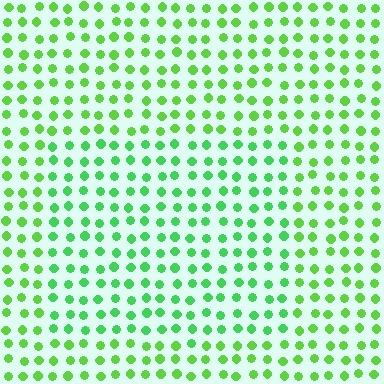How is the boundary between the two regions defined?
The boundary is defined purely by a slight shift in hue (about 23 degrees). Spacing, size, and orientation are identical on both sides.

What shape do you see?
I see a rectangle.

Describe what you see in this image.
The image is filled with small lime elements in a uniform arrangement. A rectangle-shaped region is visible where the elements are tinted to a slightly different hue, forming a subtle color boundary.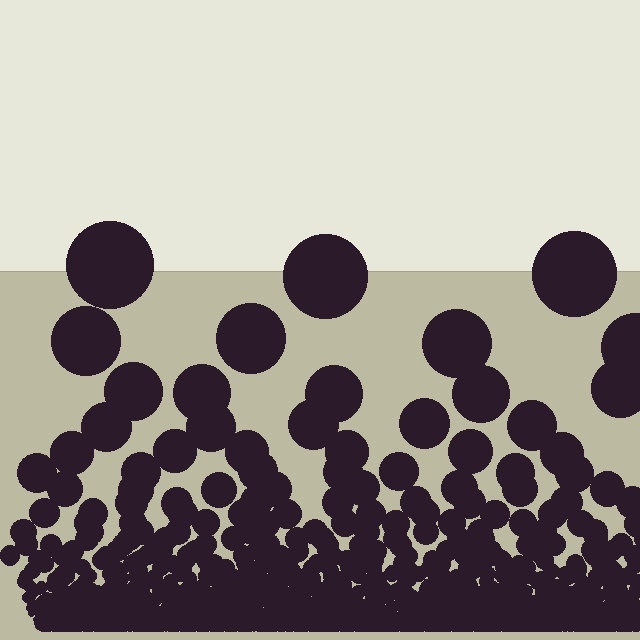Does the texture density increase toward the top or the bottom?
Density increases toward the bottom.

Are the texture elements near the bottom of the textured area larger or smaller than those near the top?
Smaller. The gradient is inverted — elements near the bottom are smaller and denser.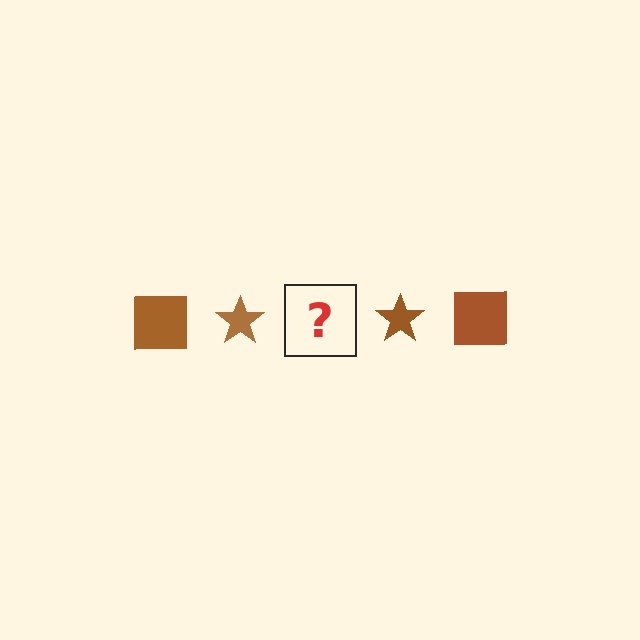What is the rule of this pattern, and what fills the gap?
The rule is that the pattern cycles through square, star shapes in brown. The gap should be filled with a brown square.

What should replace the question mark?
The question mark should be replaced with a brown square.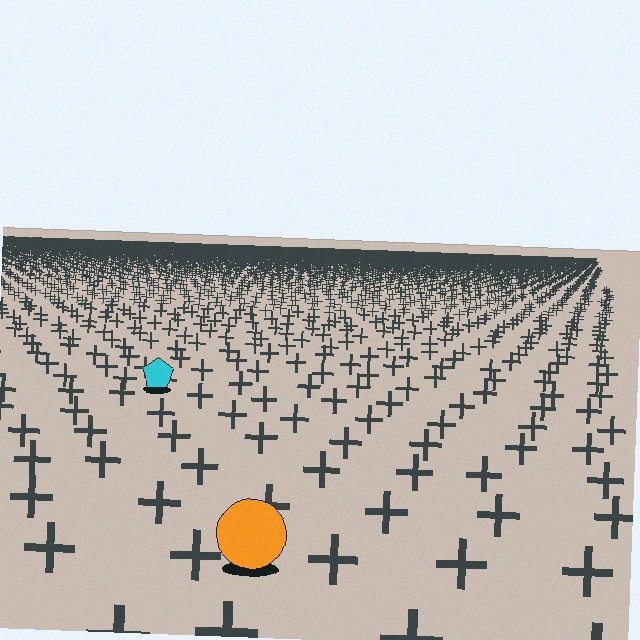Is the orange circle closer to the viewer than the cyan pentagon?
Yes. The orange circle is closer — you can tell from the texture gradient: the ground texture is coarser near it.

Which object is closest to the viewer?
The orange circle is closest. The texture marks near it are larger and more spread out.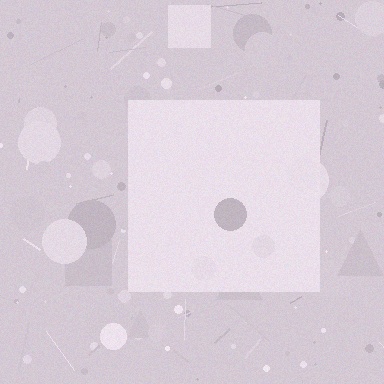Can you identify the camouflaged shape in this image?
The camouflaged shape is a square.